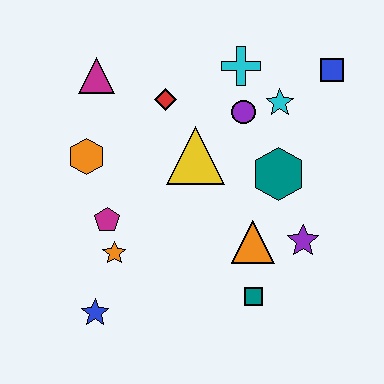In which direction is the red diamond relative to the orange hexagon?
The red diamond is to the right of the orange hexagon.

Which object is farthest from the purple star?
The magenta triangle is farthest from the purple star.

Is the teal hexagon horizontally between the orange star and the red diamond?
No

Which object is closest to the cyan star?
The purple circle is closest to the cyan star.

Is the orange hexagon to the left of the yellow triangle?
Yes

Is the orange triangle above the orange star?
Yes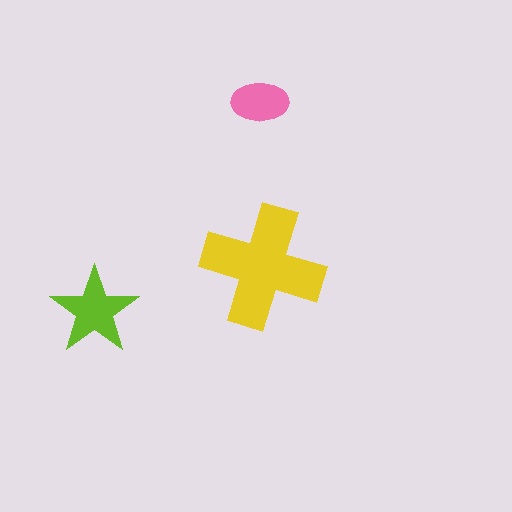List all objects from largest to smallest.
The yellow cross, the lime star, the pink ellipse.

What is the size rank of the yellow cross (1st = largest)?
1st.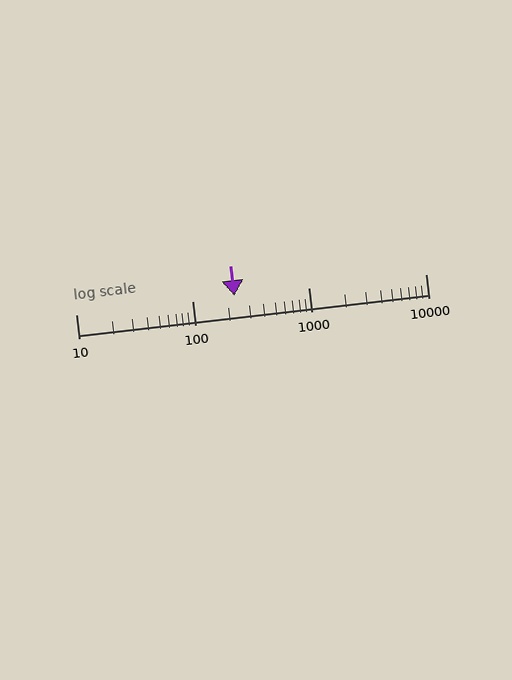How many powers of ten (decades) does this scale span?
The scale spans 3 decades, from 10 to 10000.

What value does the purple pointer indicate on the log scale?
The pointer indicates approximately 230.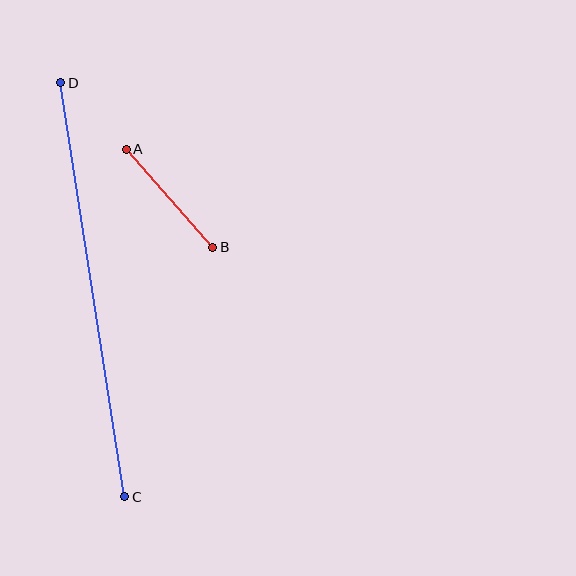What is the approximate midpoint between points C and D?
The midpoint is at approximately (93, 290) pixels.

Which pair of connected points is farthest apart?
Points C and D are farthest apart.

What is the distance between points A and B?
The distance is approximately 131 pixels.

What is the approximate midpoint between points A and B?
The midpoint is at approximately (170, 198) pixels.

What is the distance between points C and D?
The distance is approximately 419 pixels.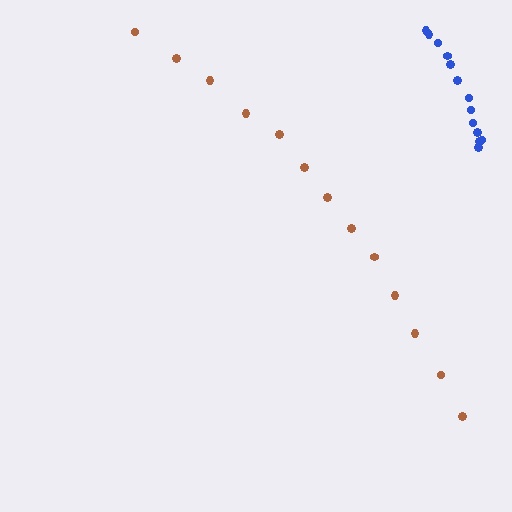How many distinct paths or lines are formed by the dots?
There are 2 distinct paths.